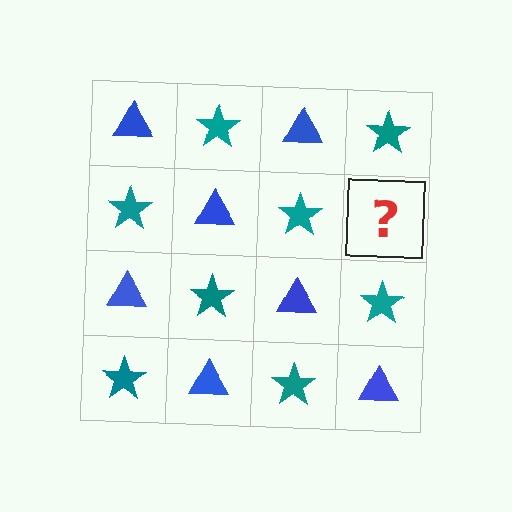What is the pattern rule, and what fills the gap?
The rule is that it alternates blue triangle and teal star in a checkerboard pattern. The gap should be filled with a blue triangle.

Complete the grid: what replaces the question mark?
The question mark should be replaced with a blue triangle.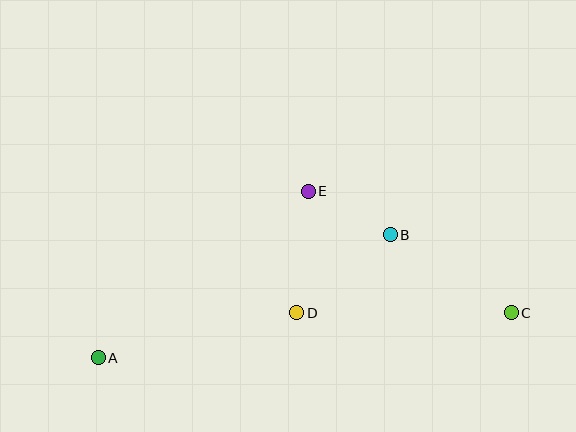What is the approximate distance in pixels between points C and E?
The distance between C and E is approximately 237 pixels.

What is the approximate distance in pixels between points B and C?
The distance between B and C is approximately 144 pixels.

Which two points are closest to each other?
Points B and E are closest to each other.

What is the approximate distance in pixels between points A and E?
The distance between A and E is approximately 268 pixels.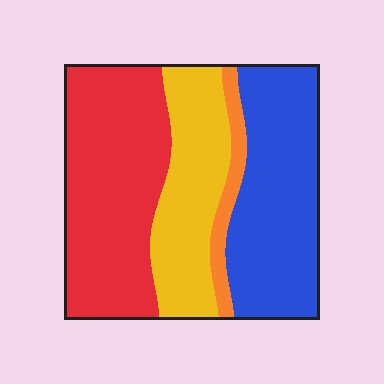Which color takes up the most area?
Red, at roughly 40%.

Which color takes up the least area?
Orange, at roughly 5%.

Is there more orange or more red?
Red.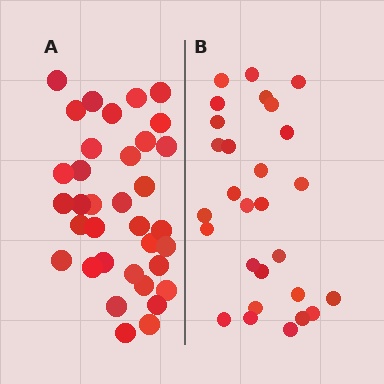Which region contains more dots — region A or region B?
Region A (the left region) has more dots.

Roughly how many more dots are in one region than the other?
Region A has roughly 8 or so more dots than region B.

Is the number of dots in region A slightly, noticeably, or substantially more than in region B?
Region A has noticeably more, but not dramatically so. The ratio is roughly 1.2 to 1.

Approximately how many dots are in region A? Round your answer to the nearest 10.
About 40 dots. (The exact count is 35, which rounds to 40.)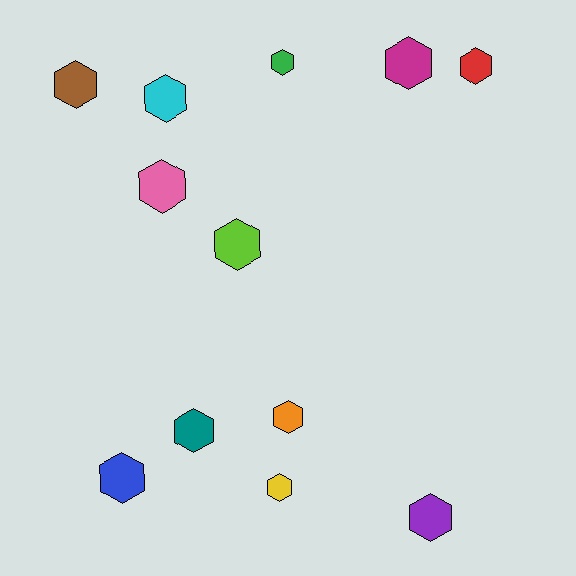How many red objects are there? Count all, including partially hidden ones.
There is 1 red object.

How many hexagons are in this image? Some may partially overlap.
There are 12 hexagons.